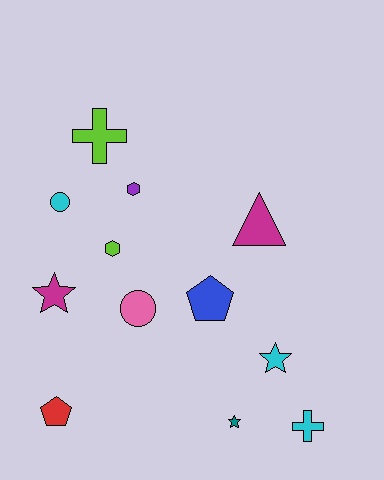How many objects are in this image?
There are 12 objects.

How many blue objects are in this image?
There is 1 blue object.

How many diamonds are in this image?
There are no diamonds.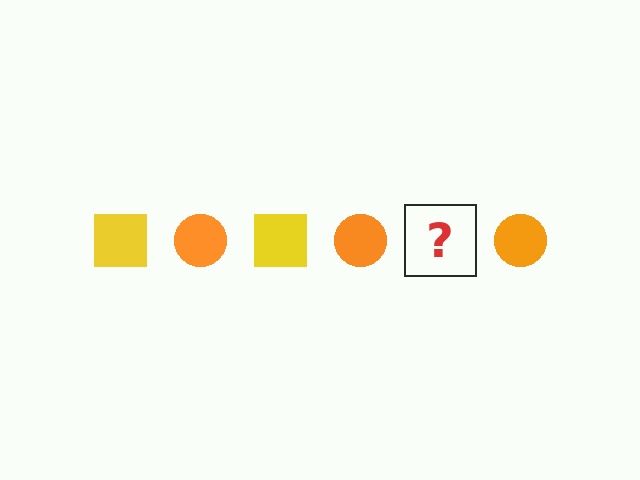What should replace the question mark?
The question mark should be replaced with a yellow square.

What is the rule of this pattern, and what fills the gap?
The rule is that the pattern alternates between yellow square and orange circle. The gap should be filled with a yellow square.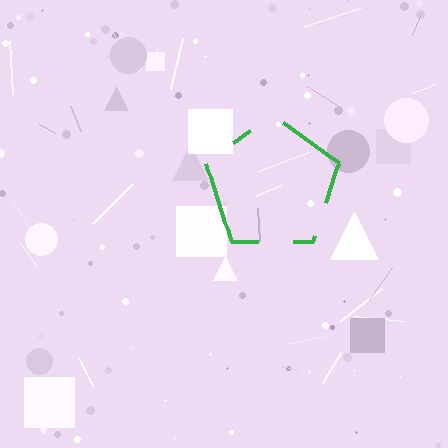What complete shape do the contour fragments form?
The contour fragments form a pentagon.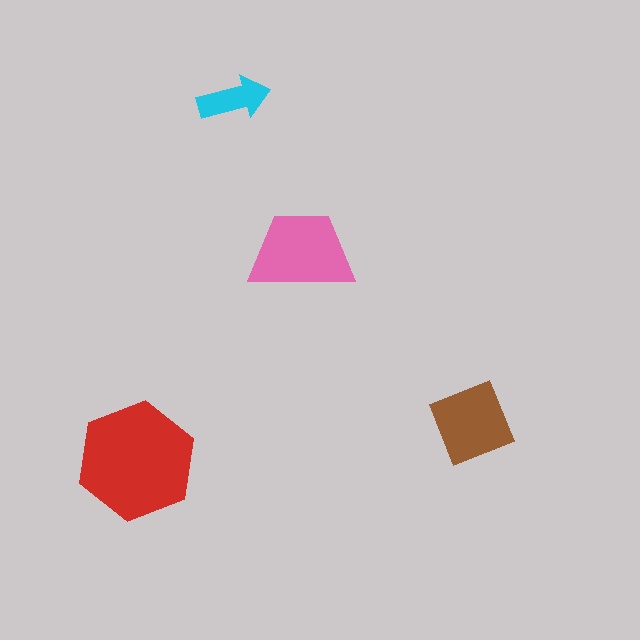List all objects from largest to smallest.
The red hexagon, the pink trapezoid, the brown square, the cyan arrow.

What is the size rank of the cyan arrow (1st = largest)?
4th.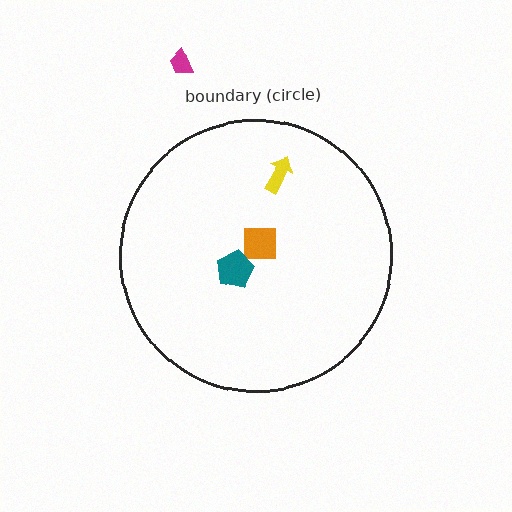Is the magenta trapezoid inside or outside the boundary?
Outside.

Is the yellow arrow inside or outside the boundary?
Inside.